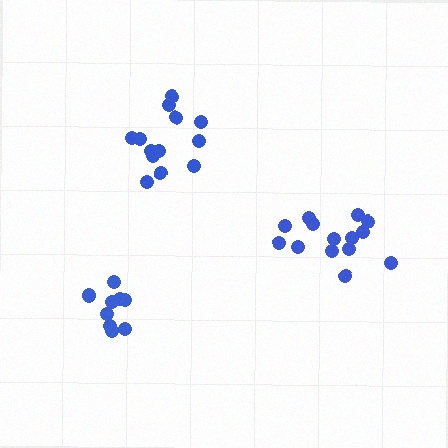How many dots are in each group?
Group 1: 13 dots, Group 2: 9 dots, Group 3: 14 dots (36 total).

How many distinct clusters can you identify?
There are 3 distinct clusters.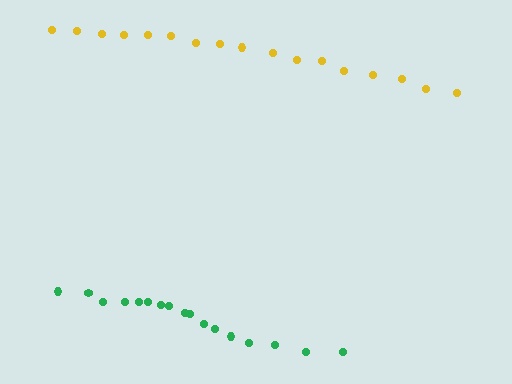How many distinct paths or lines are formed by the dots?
There are 2 distinct paths.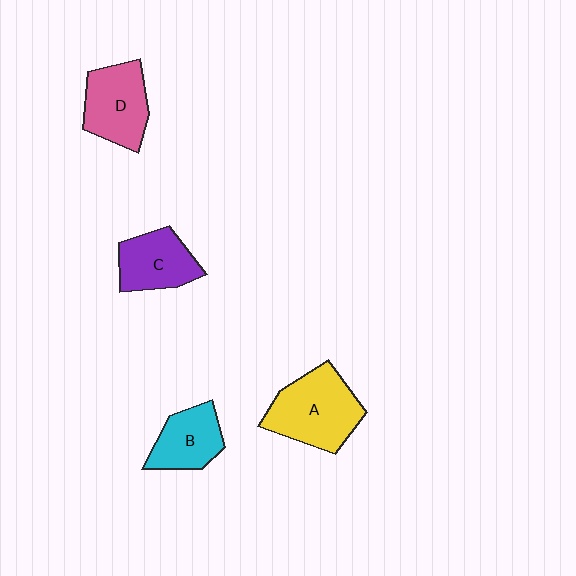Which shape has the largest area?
Shape A (yellow).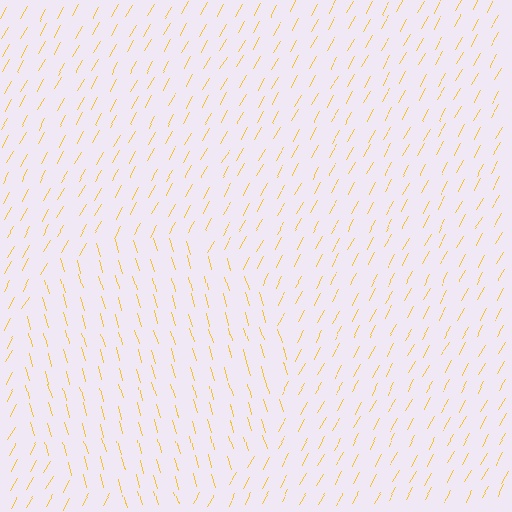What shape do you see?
I see a circle.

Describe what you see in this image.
The image is filled with small yellow line segments. A circle region in the image has lines oriented differently from the surrounding lines, creating a visible texture boundary.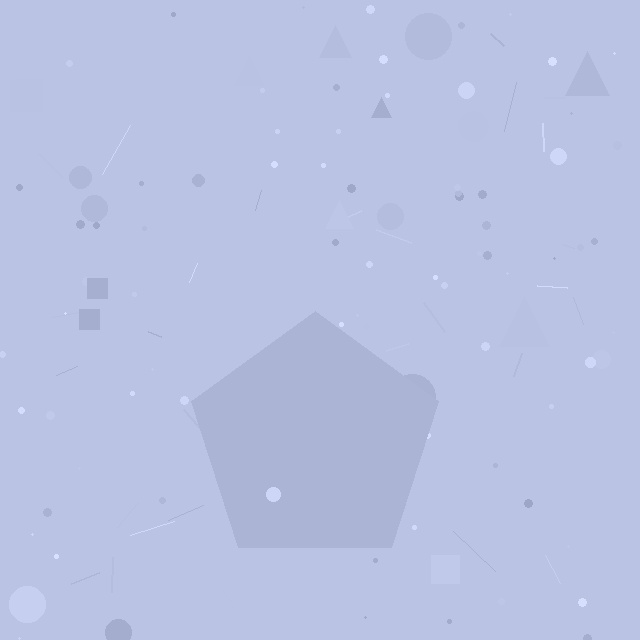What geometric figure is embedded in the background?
A pentagon is embedded in the background.